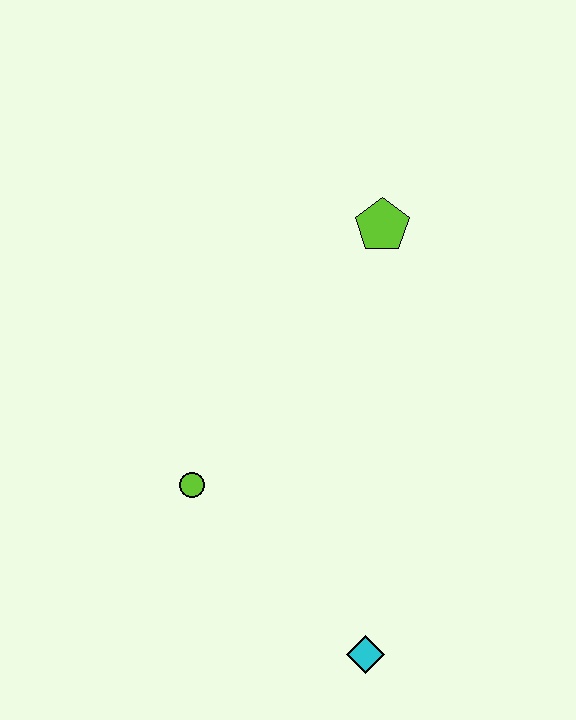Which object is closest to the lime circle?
The cyan diamond is closest to the lime circle.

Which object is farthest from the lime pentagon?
The cyan diamond is farthest from the lime pentagon.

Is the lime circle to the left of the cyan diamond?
Yes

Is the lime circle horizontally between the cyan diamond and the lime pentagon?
No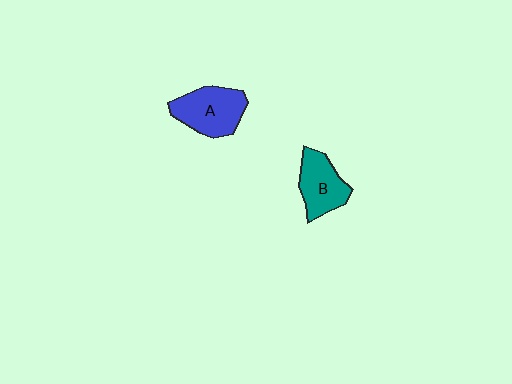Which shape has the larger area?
Shape A (blue).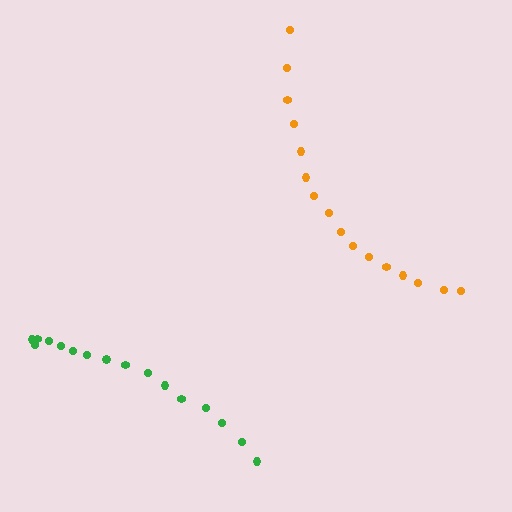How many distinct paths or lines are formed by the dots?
There are 2 distinct paths.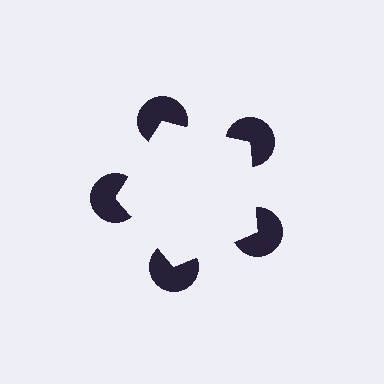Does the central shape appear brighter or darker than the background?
It typically appears slightly brighter than the background, even though no actual brightness change is drawn.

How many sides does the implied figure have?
5 sides.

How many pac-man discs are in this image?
There are 5 — one at each vertex of the illusory pentagon.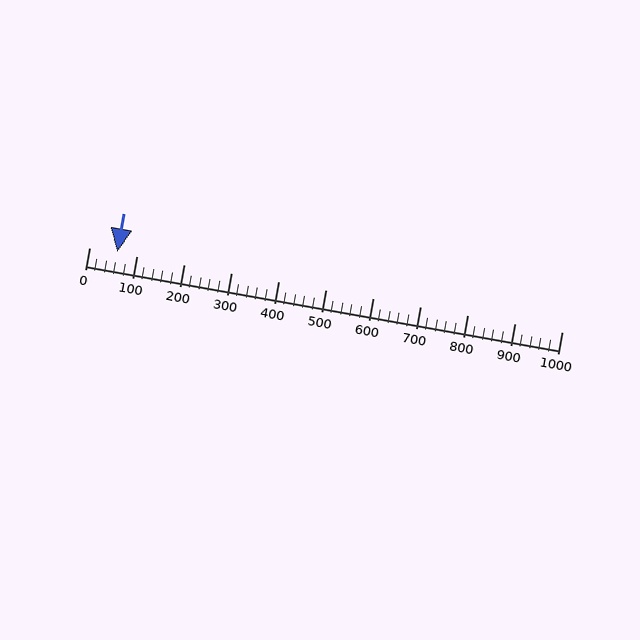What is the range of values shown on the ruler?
The ruler shows values from 0 to 1000.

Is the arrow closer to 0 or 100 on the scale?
The arrow is closer to 100.